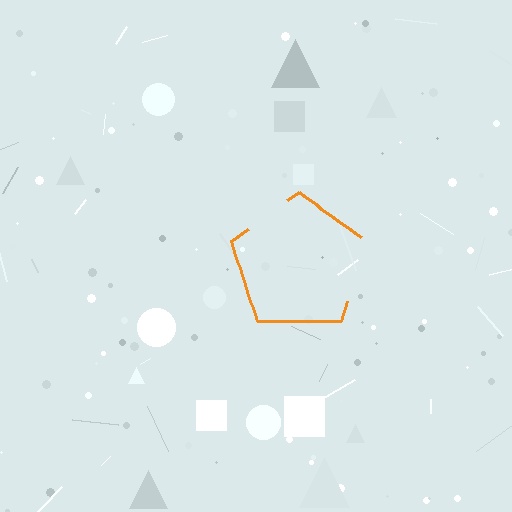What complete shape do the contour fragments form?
The contour fragments form a pentagon.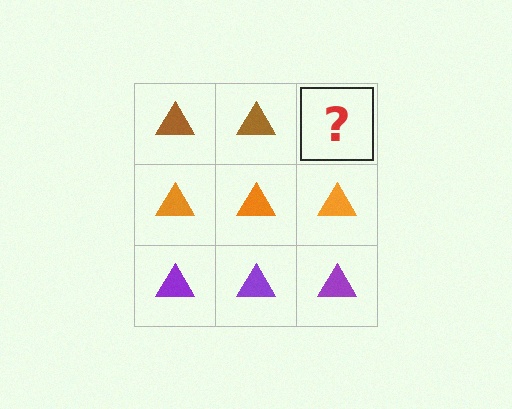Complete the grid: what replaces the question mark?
The question mark should be replaced with a brown triangle.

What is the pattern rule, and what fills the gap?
The rule is that each row has a consistent color. The gap should be filled with a brown triangle.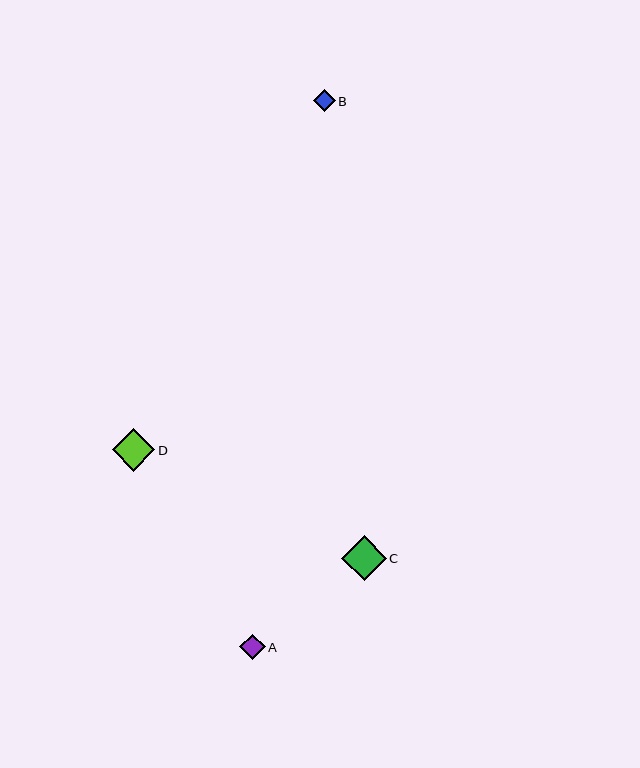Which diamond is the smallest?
Diamond B is the smallest with a size of approximately 22 pixels.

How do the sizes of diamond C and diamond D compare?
Diamond C and diamond D are approximately the same size.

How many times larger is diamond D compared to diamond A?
Diamond D is approximately 1.6 times the size of diamond A.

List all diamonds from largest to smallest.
From largest to smallest: C, D, A, B.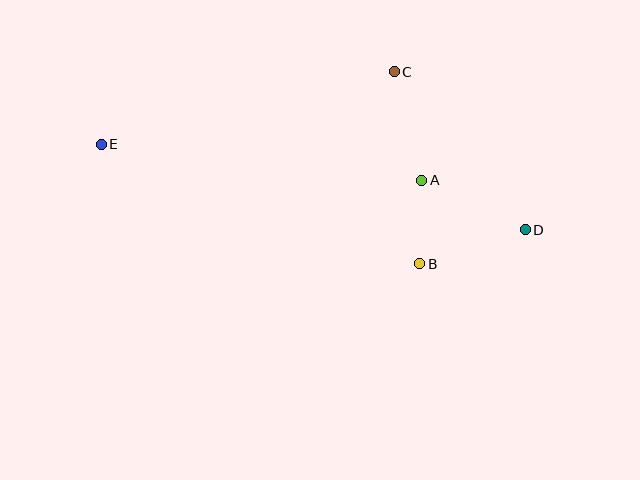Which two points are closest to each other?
Points A and B are closest to each other.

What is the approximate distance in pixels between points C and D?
The distance between C and D is approximately 205 pixels.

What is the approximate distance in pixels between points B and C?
The distance between B and C is approximately 194 pixels.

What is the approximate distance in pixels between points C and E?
The distance between C and E is approximately 302 pixels.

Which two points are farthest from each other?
Points D and E are farthest from each other.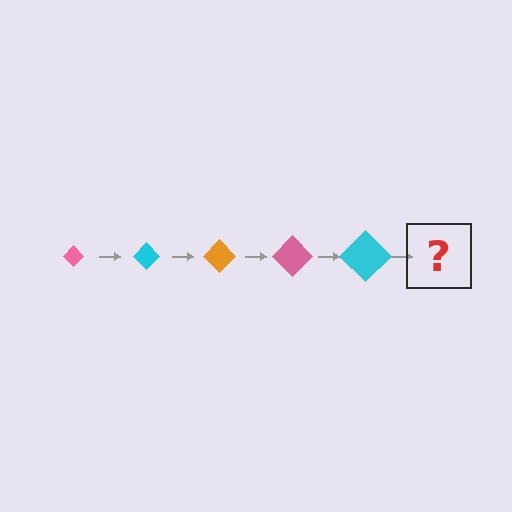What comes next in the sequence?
The next element should be an orange diamond, larger than the previous one.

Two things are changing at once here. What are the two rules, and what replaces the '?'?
The two rules are that the diamond grows larger each step and the color cycles through pink, cyan, and orange. The '?' should be an orange diamond, larger than the previous one.